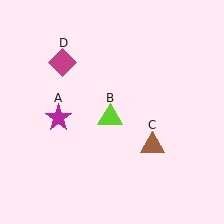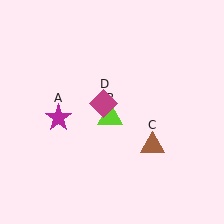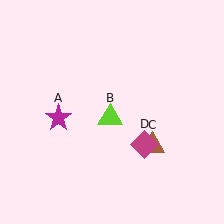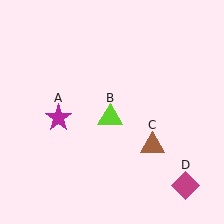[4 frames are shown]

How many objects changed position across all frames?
1 object changed position: magenta diamond (object D).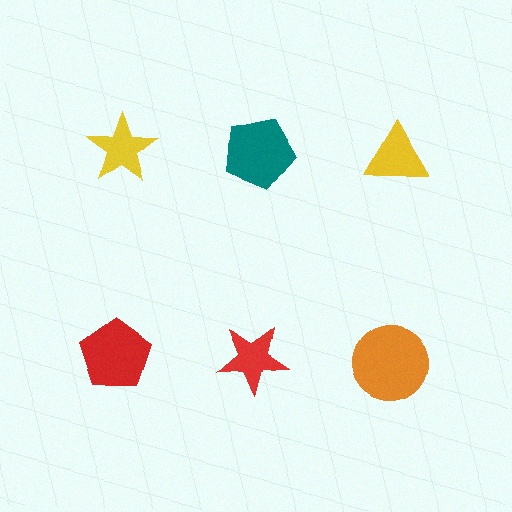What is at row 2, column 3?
An orange circle.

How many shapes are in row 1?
3 shapes.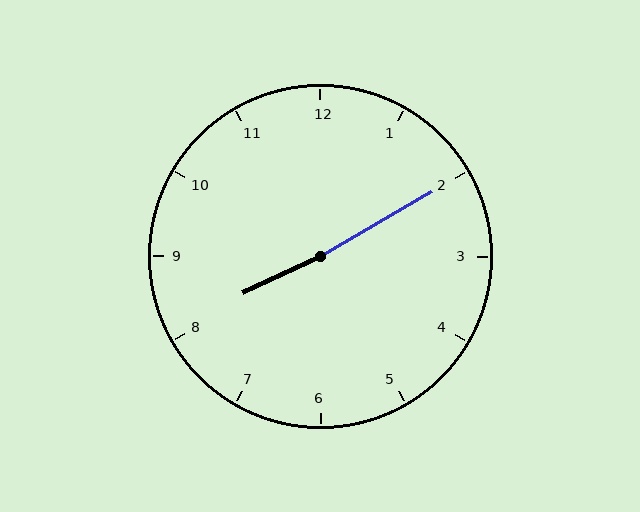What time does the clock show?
8:10.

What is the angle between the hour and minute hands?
Approximately 175 degrees.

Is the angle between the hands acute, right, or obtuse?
It is obtuse.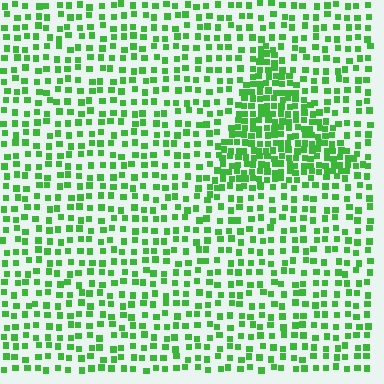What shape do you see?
I see a triangle.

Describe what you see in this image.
The image contains small green elements arranged at two different densities. A triangle-shaped region is visible where the elements are more densely packed than the surrounding area.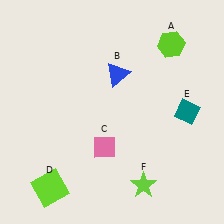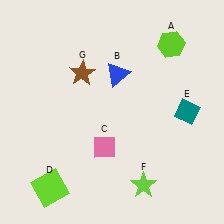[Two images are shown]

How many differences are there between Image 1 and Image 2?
There is 1 difference between the two images.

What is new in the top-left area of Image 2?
A brown star (G) was added in the top-left area of Image 2.